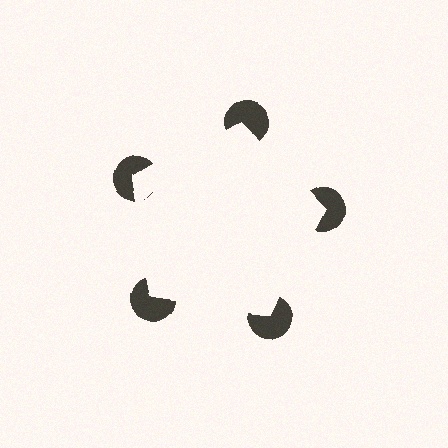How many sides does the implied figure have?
5 sides.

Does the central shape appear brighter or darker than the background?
It typically appears slightly brighter than the background, even though no actual brightness change is drawn.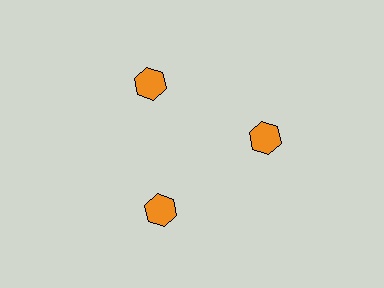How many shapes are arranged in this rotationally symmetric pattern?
There are 3 shapes, arranged in 3 groups of 1.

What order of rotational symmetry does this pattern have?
This pattern has 3-fold rotational symmetry.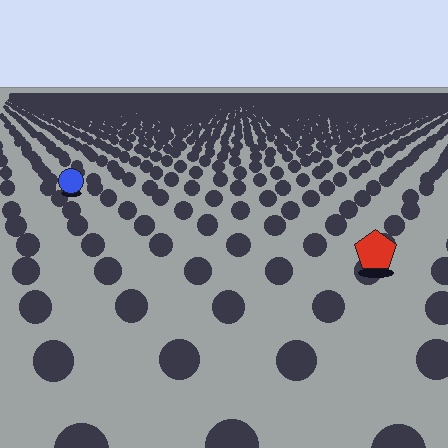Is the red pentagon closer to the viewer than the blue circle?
Yes. The red pentagon is closer — you can tell from the texture gradient: the ground texture is coarser near it.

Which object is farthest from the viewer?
The blue circle is farthest from the viewer. It appears smaller and the ground texture around it is denser.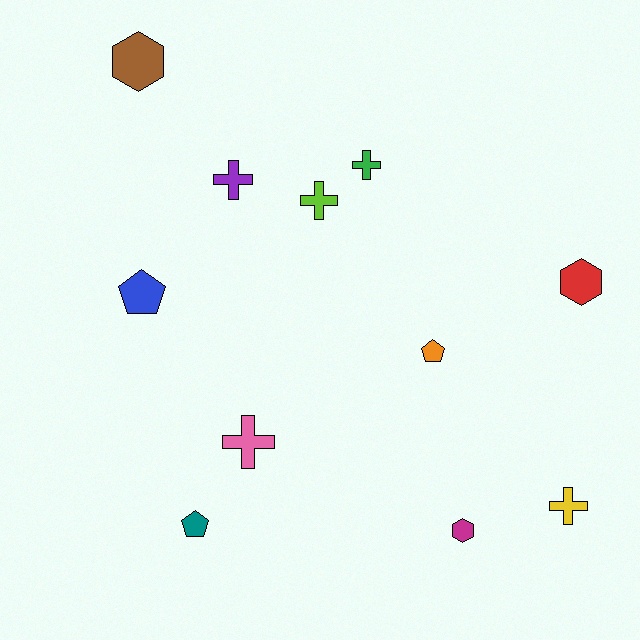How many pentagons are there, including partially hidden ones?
There are 3 pentagons.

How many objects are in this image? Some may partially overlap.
There are 11 objects.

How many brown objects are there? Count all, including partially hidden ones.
There is 1 brown object.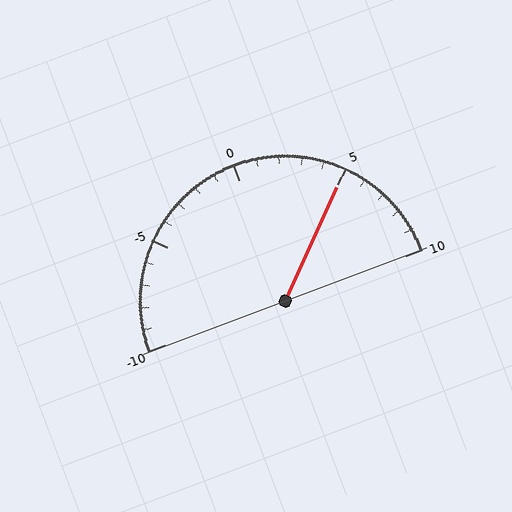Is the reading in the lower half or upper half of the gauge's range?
The reading is in the upper half of the range (-10 to 10).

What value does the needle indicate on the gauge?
The needle indicates approximately 5.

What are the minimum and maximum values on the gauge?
The gauge ranges from -10 to 10.